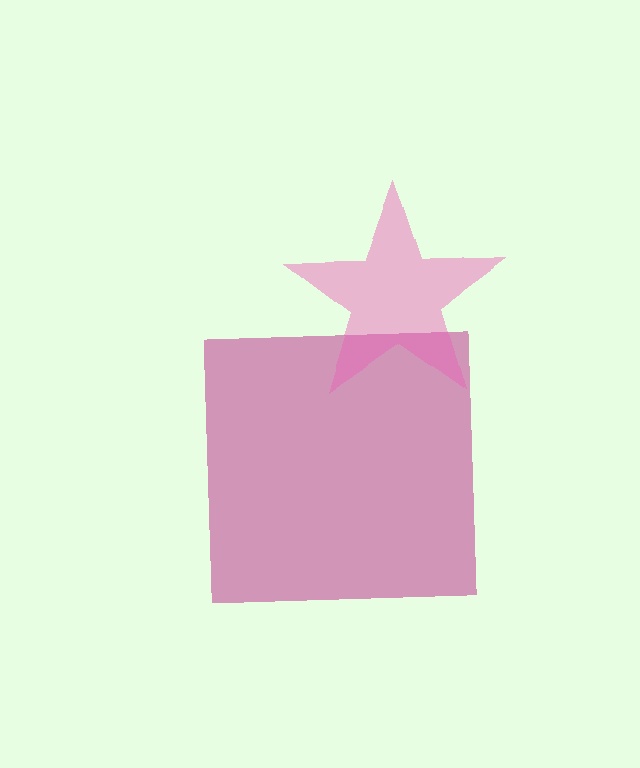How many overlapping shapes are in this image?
There are 2 overlapping shapes in the image.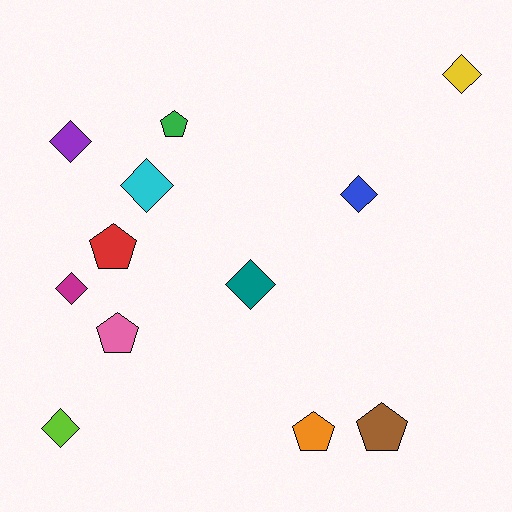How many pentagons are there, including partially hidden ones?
There are 5 pentagons.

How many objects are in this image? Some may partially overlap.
There are 12 objects.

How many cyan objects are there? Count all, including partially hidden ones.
There is 1 cyan object.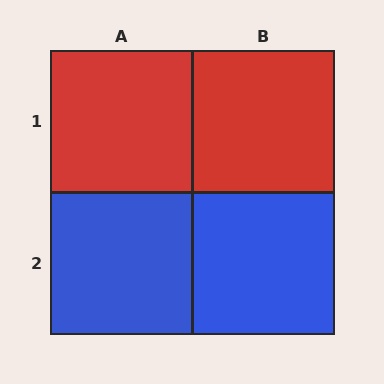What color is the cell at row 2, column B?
Blue.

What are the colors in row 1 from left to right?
Red, red.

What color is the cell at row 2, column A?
Blue.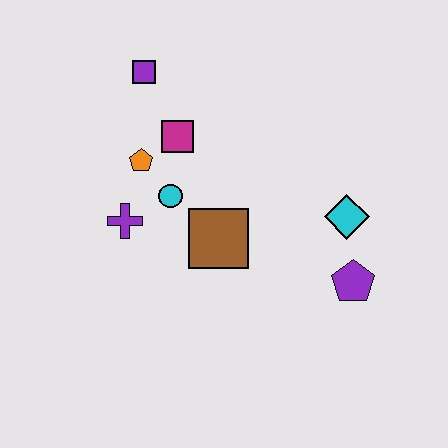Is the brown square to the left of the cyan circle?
No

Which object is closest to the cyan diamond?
The purple pentagon is closest to the cyan diamond.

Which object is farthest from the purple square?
The purple pentagon is farthest from the purple square.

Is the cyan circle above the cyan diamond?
Yes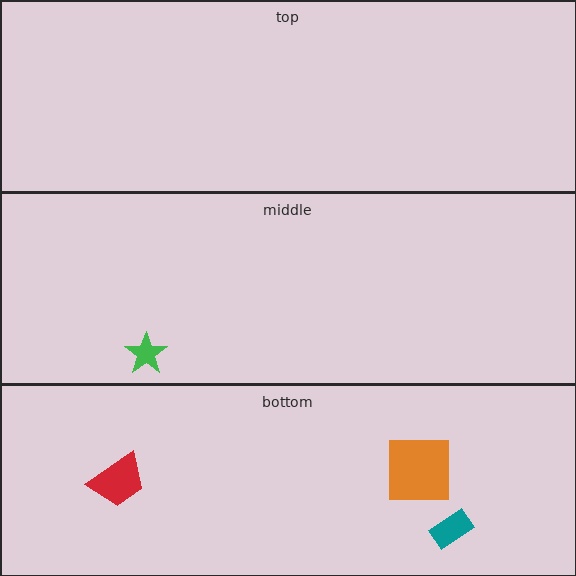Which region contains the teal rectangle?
The bottom region.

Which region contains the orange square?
The bottom region.